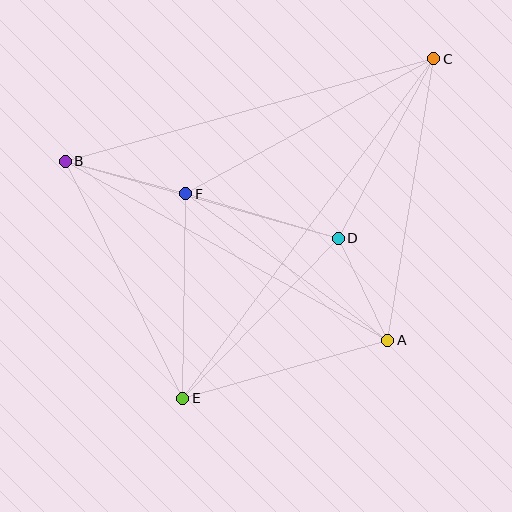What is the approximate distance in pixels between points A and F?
The distance between A and F is approximately 249 pixels.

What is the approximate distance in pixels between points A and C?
The distance between A and C is approximately 285 pixels.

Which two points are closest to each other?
Points A and D are closest to each other.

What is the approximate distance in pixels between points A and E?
The distance between A and E is approximately 213 pixels.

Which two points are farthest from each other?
Points C and E are farthest from each other.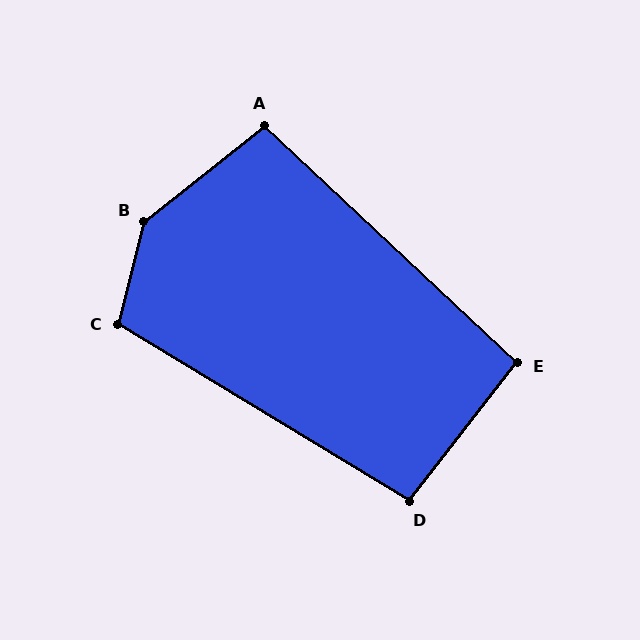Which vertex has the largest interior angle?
B, at approximately 142 degrees.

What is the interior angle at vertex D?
Approximately 97 degrees (obtuse).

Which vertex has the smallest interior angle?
E, at approximately 95 degrees.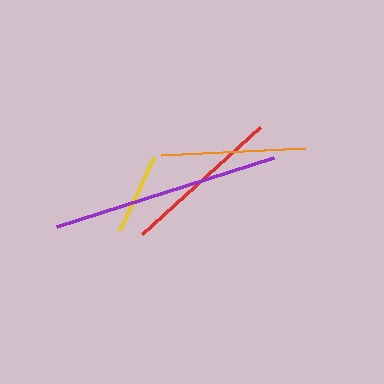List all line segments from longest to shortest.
From longest to shortest: purple, red, orange, yellow.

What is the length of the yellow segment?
The yellow segment is approximately 80 pixels long.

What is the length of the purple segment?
The purple segment is approximately 228 pixels long.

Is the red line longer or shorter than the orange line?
The red line is longer than the orange line.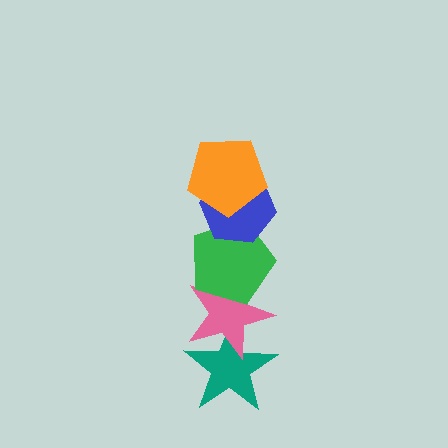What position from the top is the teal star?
The teal star is 5th from the top.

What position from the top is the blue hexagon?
The blue hexagon is 2nd from the top.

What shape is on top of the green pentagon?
The blue hexagon is on top of the green pentagon.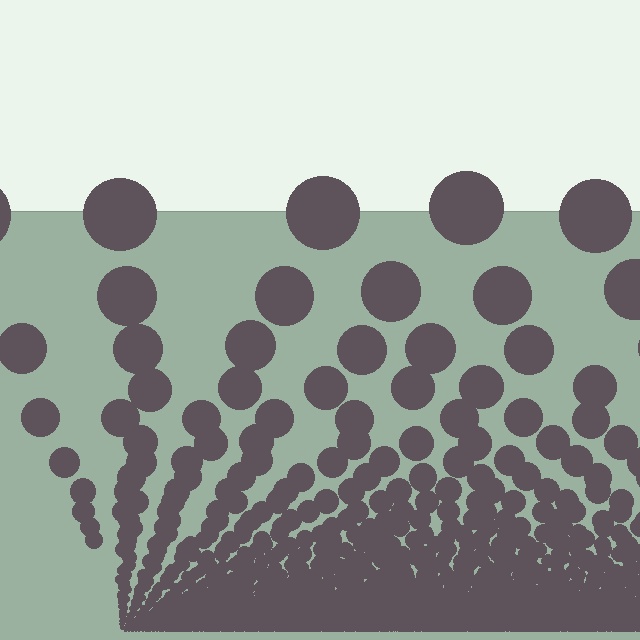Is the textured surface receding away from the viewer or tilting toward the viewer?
The surface appears to tilt toward the viewer. Texture elements get larger and sparser toward the top.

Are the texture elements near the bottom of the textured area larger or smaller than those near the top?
Smaller. The gradient is inverted — elements near the bottom are smaller and denser.